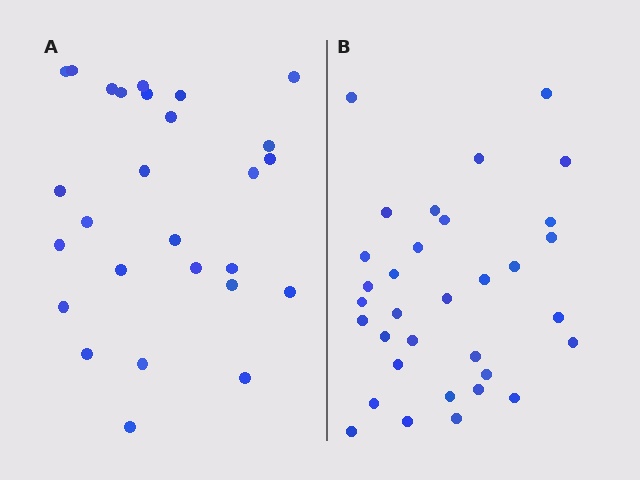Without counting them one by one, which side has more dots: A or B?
Region B (the right region) has more dots.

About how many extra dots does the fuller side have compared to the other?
Region B has about 6 more dots than region A.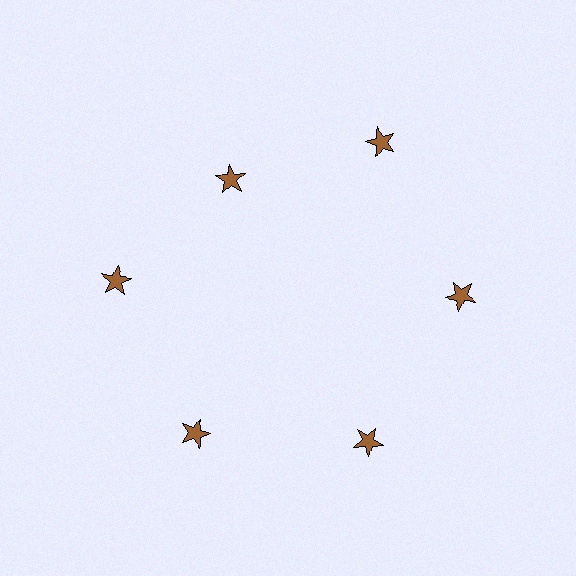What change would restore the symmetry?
The symmetry would be restored by moving it outward, back onto the ring so that all 6 stars sit at equal angles and equal distance from the center.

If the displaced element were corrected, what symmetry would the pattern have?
It would have 6-fold rotational symmetry — the pattern would map onto itself every 60 degrees.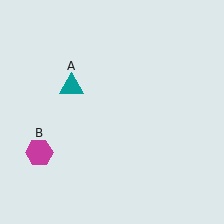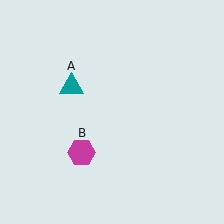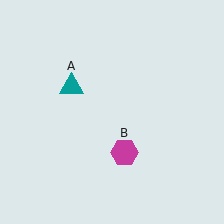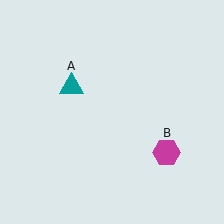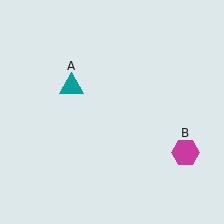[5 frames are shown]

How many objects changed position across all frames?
1 object changed position: magenta hexagon (object B).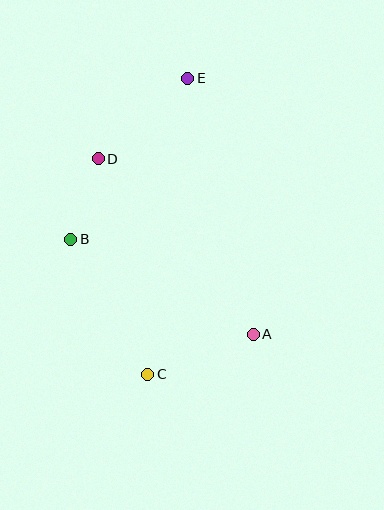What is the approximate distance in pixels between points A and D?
The distance between A and D is approximately 234 pixels.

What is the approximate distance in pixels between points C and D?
The distance between C and D is approximately 221 pixels.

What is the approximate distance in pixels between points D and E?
The distance between D and E is approximately 120 pixels.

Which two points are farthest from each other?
Points C and E are farthest from each other.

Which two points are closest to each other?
Points B and D are closest to each other.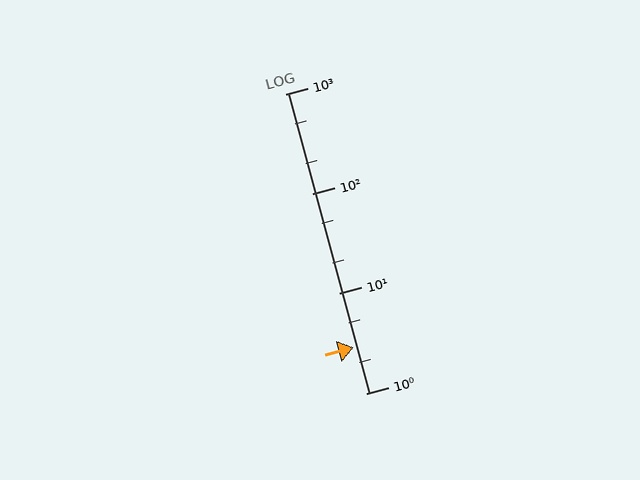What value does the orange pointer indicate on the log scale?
The pointer indicates approximately 2.9.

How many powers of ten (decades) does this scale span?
The scale spans 3 decades, from 1 to 1000.